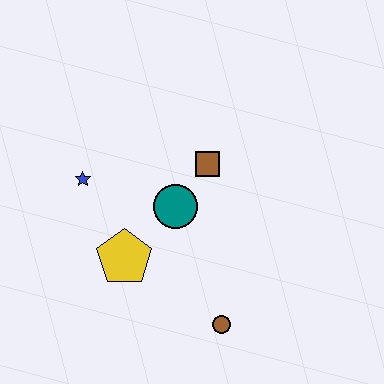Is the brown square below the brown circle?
No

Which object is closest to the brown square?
The teal circle is closest to the brown square.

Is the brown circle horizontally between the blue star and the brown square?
No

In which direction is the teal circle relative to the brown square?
The teal circle is below the brown square.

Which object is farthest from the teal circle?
The brown circle is farthest from the teal circle.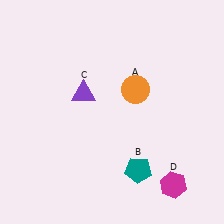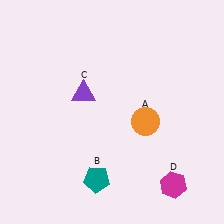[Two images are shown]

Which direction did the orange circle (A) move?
The orange circle (A) moved down.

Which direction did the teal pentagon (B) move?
The teal pentagon (B) moved left.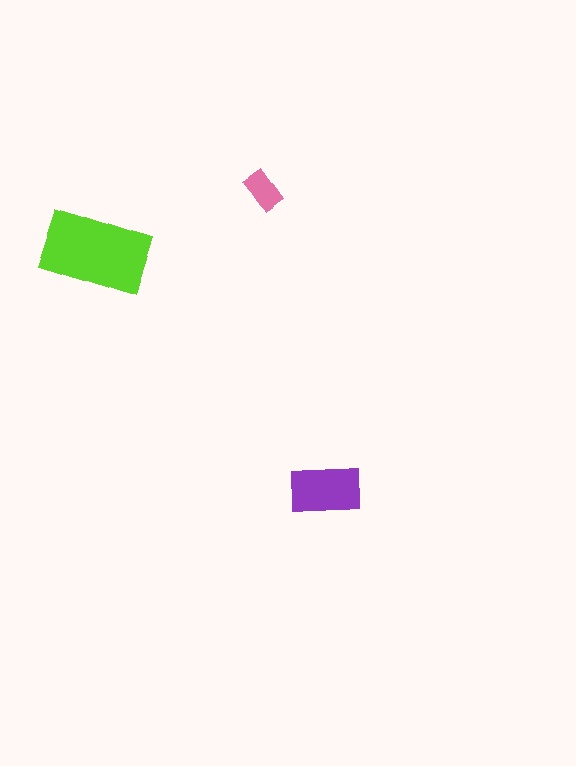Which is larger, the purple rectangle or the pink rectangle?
The purple one.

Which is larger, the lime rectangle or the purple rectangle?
The lime one.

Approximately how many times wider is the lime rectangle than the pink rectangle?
About 2.5 times wider.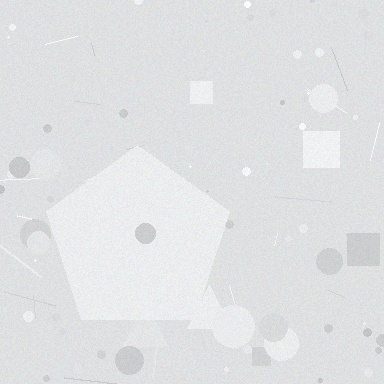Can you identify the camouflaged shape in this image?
The camouflaged shape is a pentagon.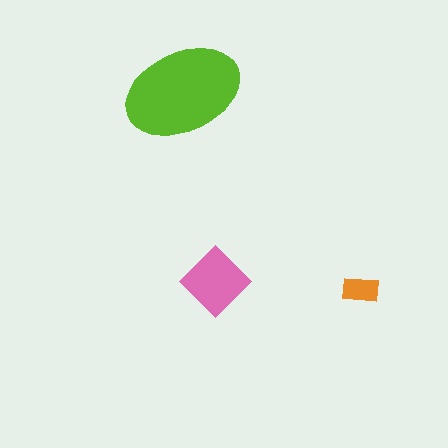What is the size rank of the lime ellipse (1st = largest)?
1st.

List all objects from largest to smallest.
The lime ellipse, the pink diamond, the orange rectangle.